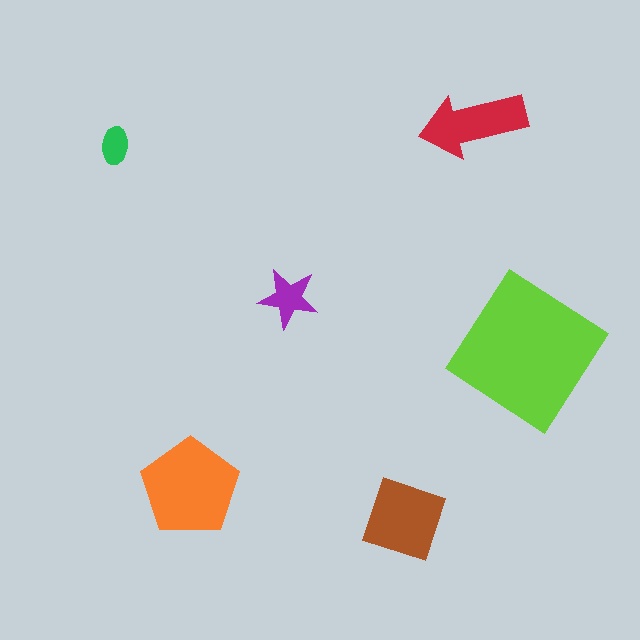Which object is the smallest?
The green ellipse.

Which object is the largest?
The lime diamond.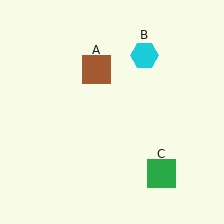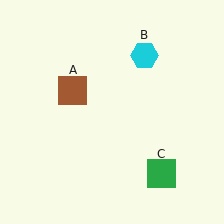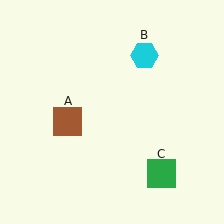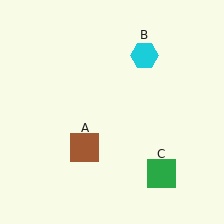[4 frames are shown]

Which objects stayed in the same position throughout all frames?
Cyan hexagon (object B) and green square (object C) remained stationary.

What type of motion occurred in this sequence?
The brown square (object A) rotated counterclockwise around the center of the scene.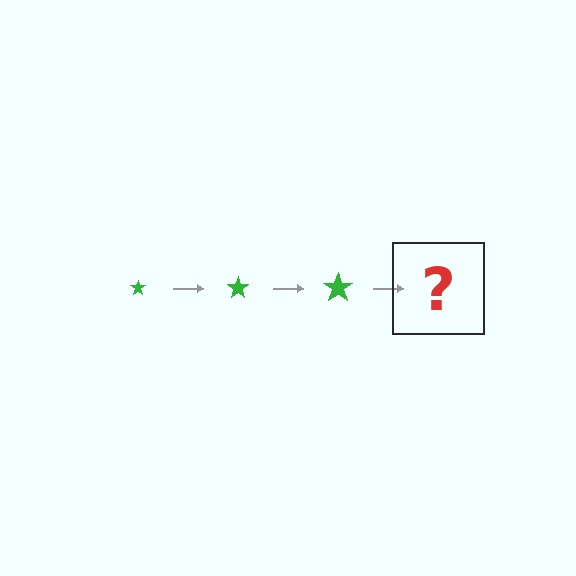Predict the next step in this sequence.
The next step is a green star, larger than the previous one.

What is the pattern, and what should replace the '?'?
The pattern is that the star gets progressively larger each step. The '?' should be a green star, larger than the previous one.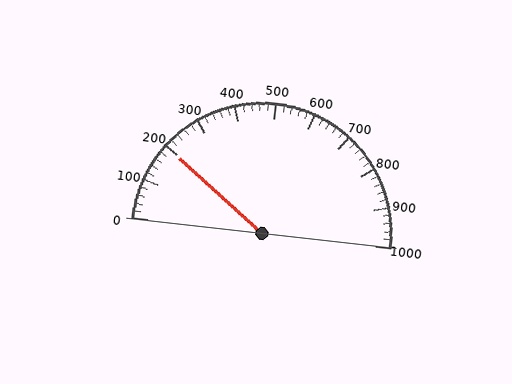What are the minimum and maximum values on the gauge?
The gauge ranges from 0 to 1000.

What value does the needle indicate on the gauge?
The needle indicates approximately 200.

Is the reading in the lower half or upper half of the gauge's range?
The reading is in the lower half of the range (0 to 1000).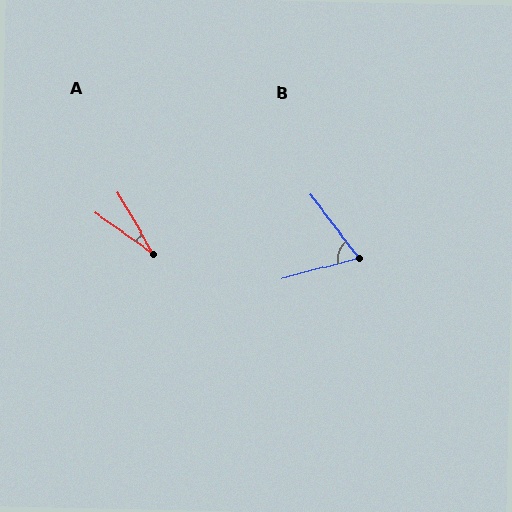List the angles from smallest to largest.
A (24°), B (67°).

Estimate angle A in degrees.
Approximately 24 degrees.